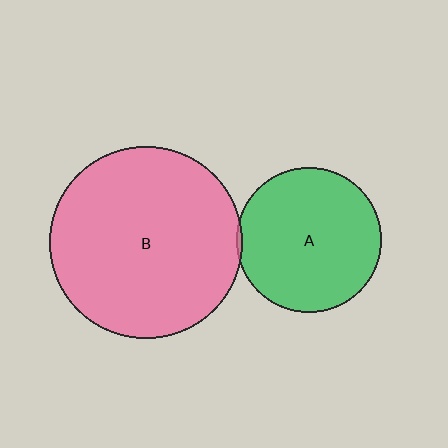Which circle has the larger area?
Circle B (pink).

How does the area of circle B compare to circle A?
Approximately 1.8 times.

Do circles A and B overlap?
Yes.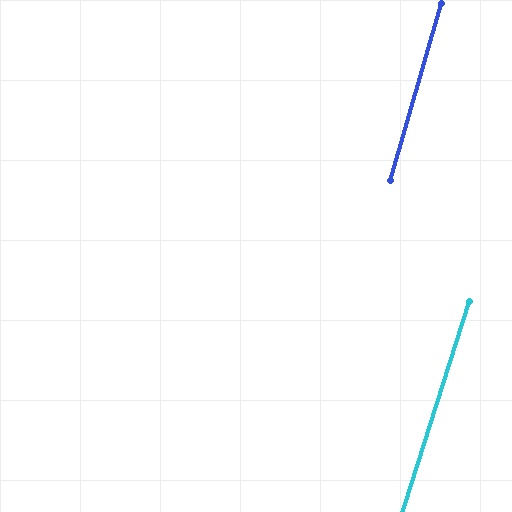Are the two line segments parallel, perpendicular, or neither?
Parallel — their directions differ by only 1.5°.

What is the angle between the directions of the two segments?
Approximately 1 degree.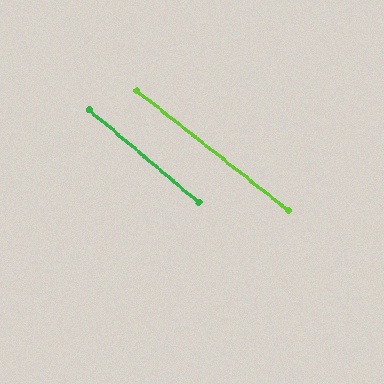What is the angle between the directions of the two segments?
Approximately 2 degrees.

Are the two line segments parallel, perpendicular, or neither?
Parallel — their directions differ by only 1.8°.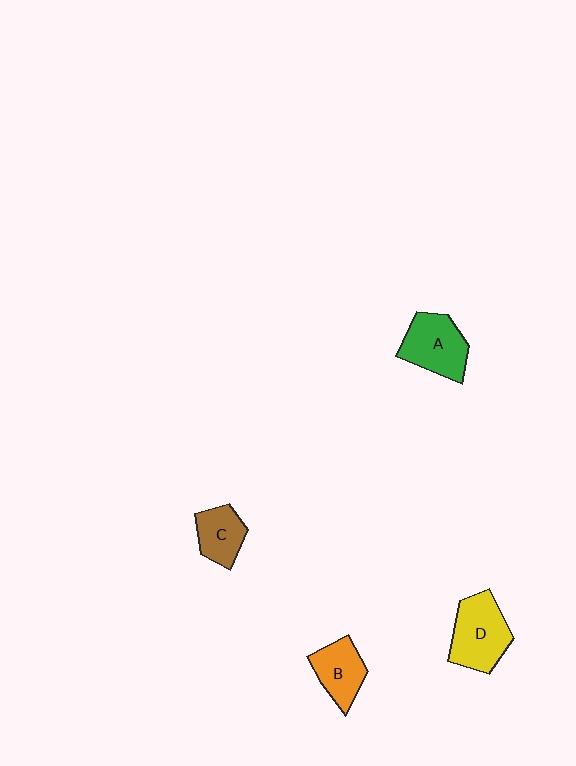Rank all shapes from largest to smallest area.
From largest to smallest: D (yellow), A (green), B (orange), C (brown).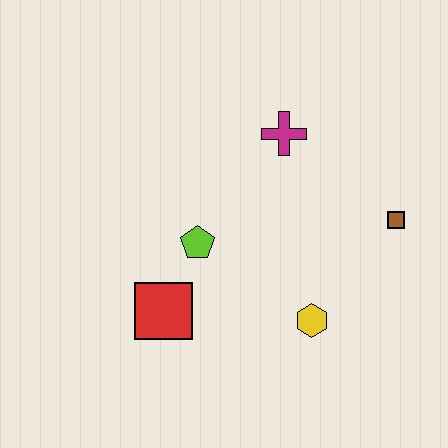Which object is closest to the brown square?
The yellow hexagon is closest to the brown square.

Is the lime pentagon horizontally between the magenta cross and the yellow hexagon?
No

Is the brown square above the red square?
Yes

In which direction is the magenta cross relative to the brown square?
The magenta cross is to the left of the brown square.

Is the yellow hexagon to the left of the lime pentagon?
No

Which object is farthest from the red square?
The brown square is farthest from the red square.